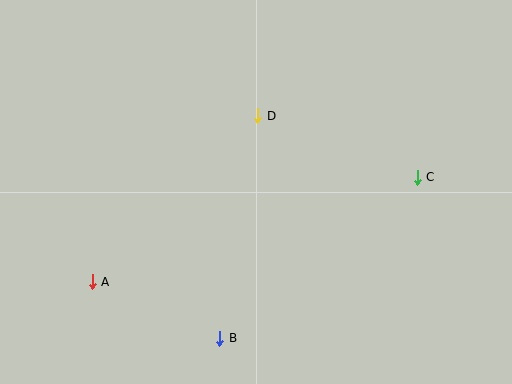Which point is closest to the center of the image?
Point D at (258, 116) is closest to the center.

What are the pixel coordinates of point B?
Point B is at (220, 338).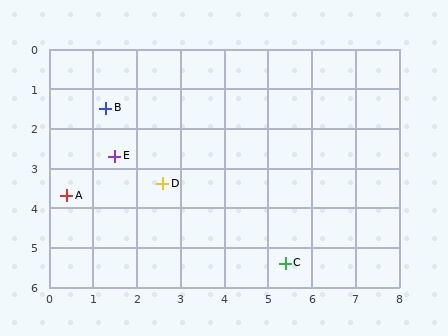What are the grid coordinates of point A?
Point A is at approximately (0.4, 3.7).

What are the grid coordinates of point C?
Point C is at approximately (5.4, 5.4).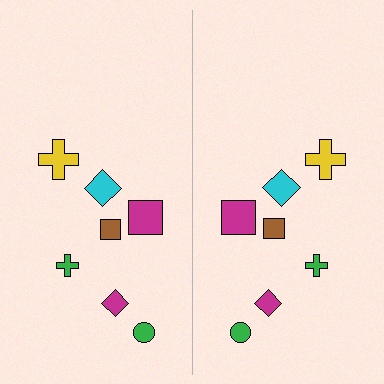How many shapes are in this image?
There are 14 shapes in this image.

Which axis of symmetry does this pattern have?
The pattern has a vertical axis of symmetry running through the center of the image.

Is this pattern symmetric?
Yes, this pattern has bilateral (reflection) symmetry.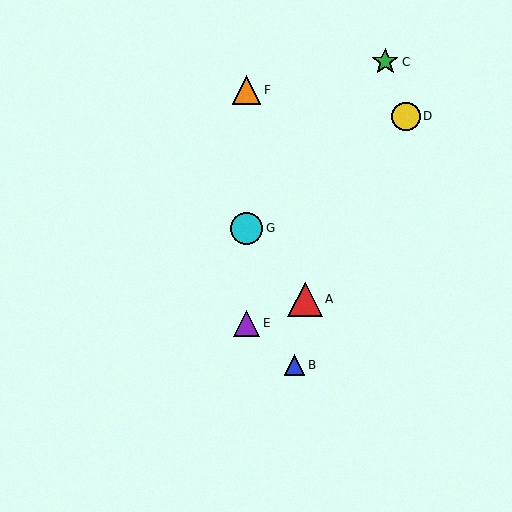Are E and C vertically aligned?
No, E is at x≈247 and C is at x≈385.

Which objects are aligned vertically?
Objects E, F, G are aligned vertically.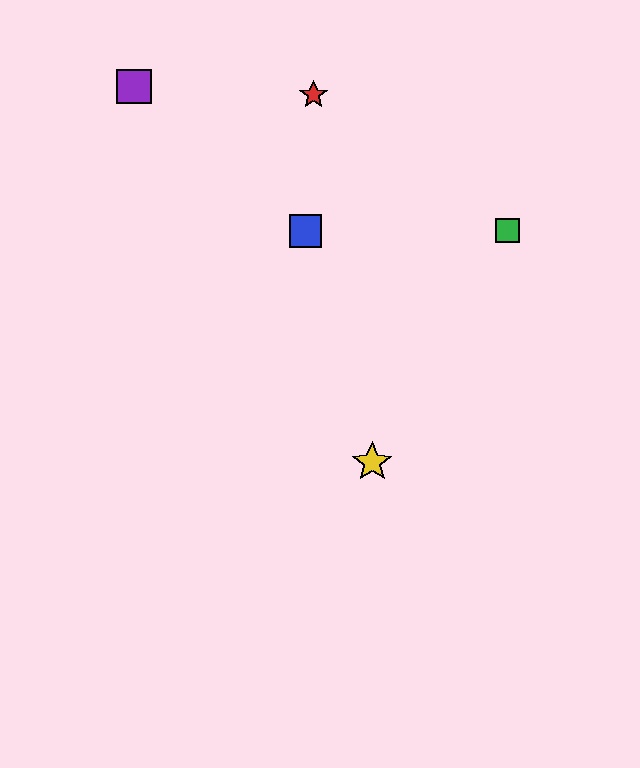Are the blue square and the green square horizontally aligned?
Yes, both are at y≈231.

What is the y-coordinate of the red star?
The red star is at y≈95.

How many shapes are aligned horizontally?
2 shapes (the blue square, the green square) are aligned horizontally.